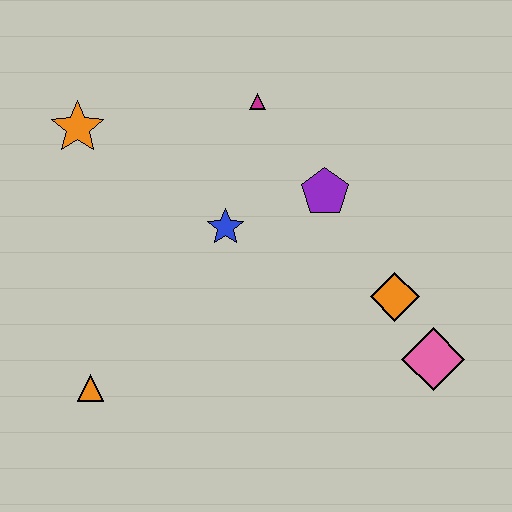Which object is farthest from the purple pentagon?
The orange triangle is farthest from the purple pentagon.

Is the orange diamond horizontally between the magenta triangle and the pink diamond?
Yes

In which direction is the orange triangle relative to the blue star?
The orange triangle is below the blue star.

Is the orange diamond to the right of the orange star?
Yes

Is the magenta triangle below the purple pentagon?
No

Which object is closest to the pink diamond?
The orange diamond is closest to the pink diamond.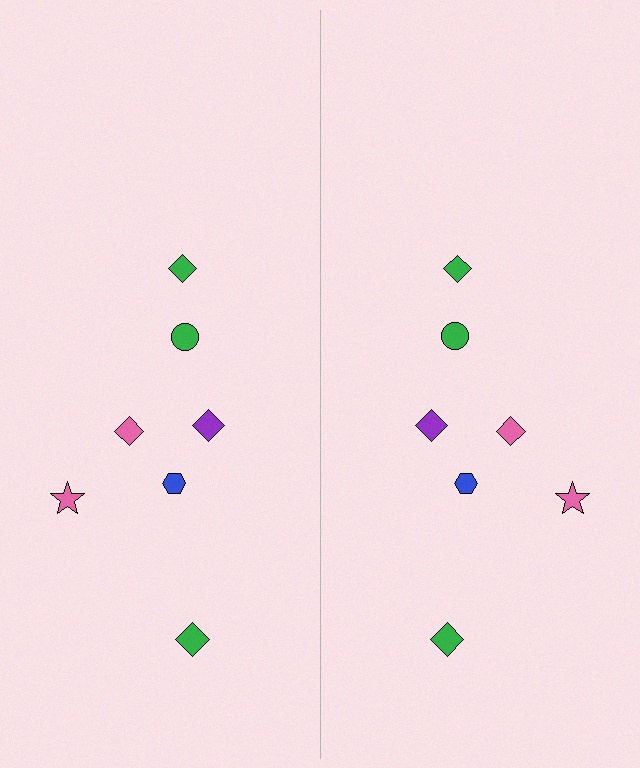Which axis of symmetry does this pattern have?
The pattern has a vertical axis of symmetry running through the center of the image.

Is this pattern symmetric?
Yes, this pattern has bilateral (reflection) symmetry.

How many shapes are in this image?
There are 14 shapes in this image.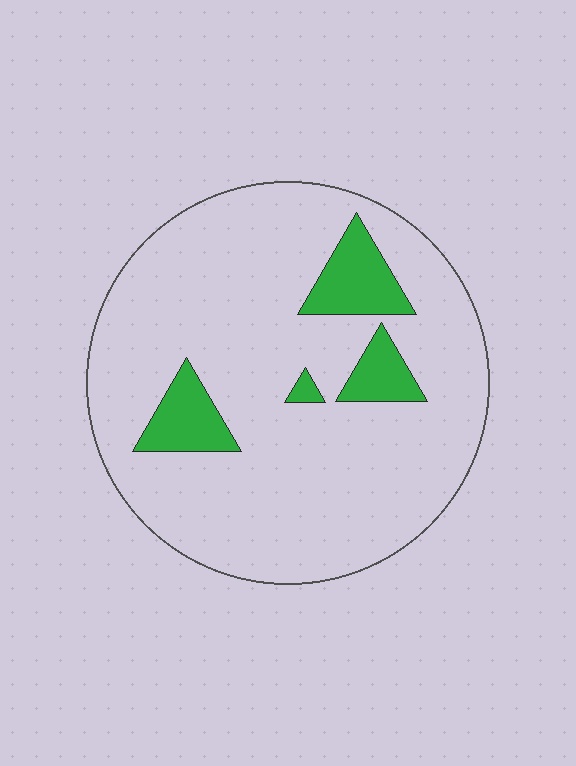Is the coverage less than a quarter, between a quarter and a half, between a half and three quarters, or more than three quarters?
Less than a quarter.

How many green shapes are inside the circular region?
4.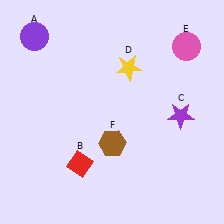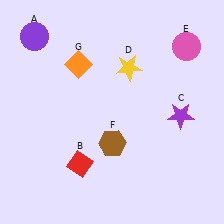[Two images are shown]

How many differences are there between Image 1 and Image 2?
There is 1 difference between the two images.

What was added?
An orange diamond (G) was added in Image 2.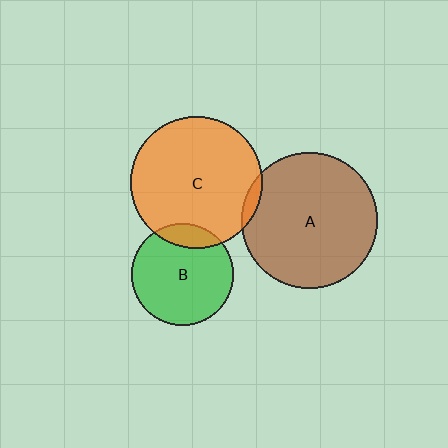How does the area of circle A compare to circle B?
Approximately 1.8 times.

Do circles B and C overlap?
Yes.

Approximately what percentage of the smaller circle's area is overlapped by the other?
Approximately 15%.